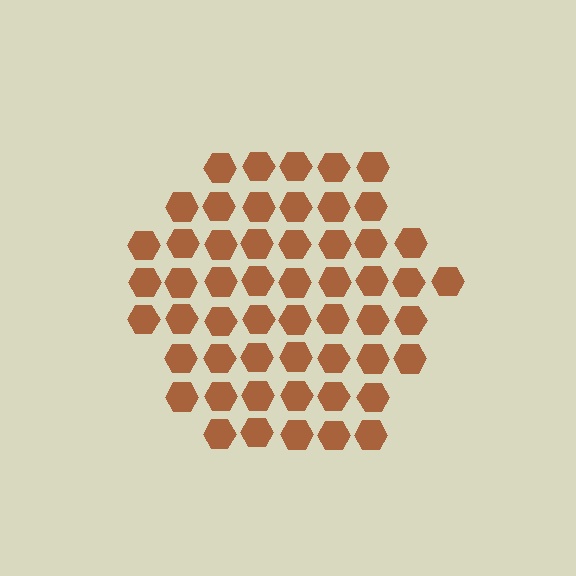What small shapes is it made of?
It is made of small hexagons.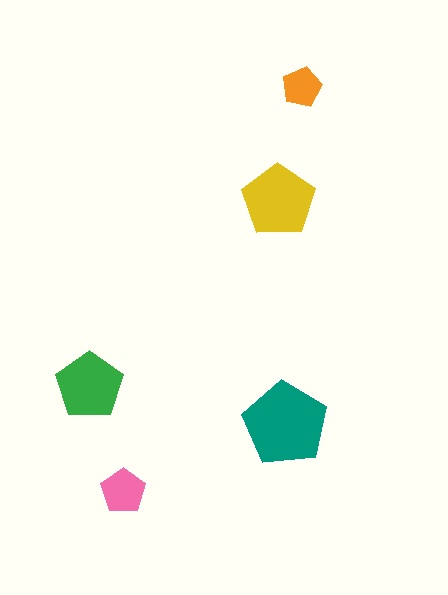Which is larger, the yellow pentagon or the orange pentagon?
The yellow one.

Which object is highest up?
The orange pentagon is topmost.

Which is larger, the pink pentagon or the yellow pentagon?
The yellow one.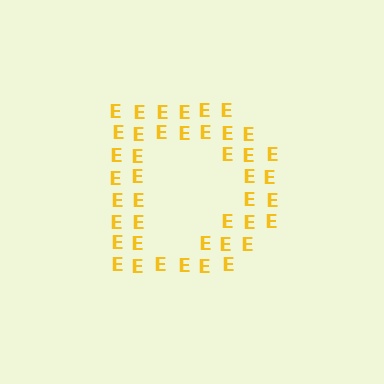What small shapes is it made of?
It is made of small letter E's.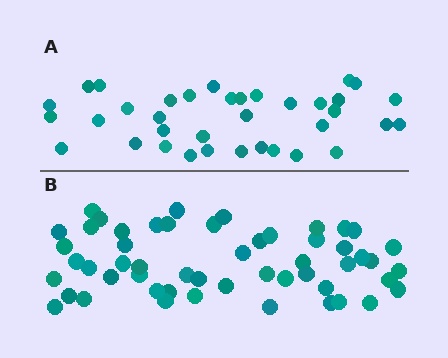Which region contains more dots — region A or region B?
Region B (the bottom region) has more dots.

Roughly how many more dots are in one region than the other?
Region B has approximately 15 more dots than region A.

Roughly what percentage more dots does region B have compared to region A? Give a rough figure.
About 45% more.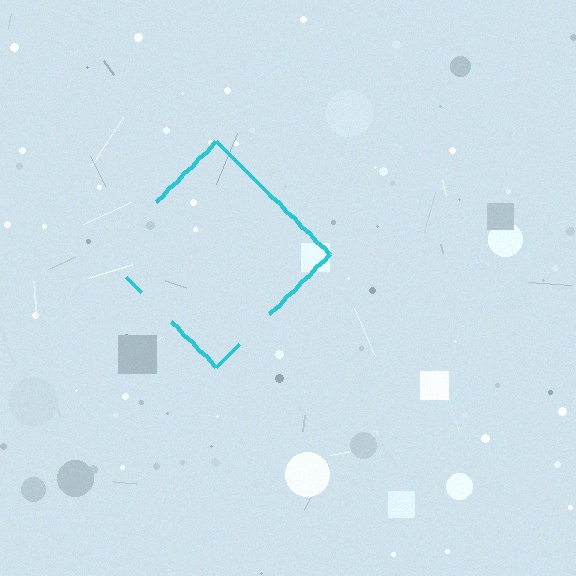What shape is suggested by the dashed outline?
The dashed outline suggests a diamond.